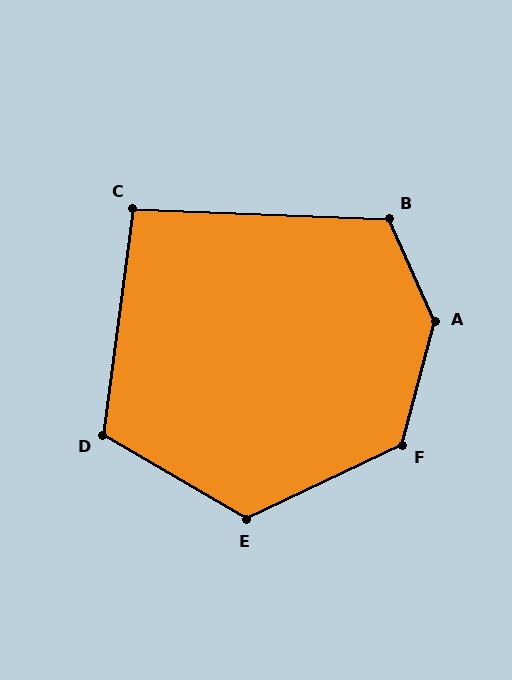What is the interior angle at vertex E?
Approximately 124 degrees (obtuse).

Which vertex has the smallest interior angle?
C, at approximately 95 degrees.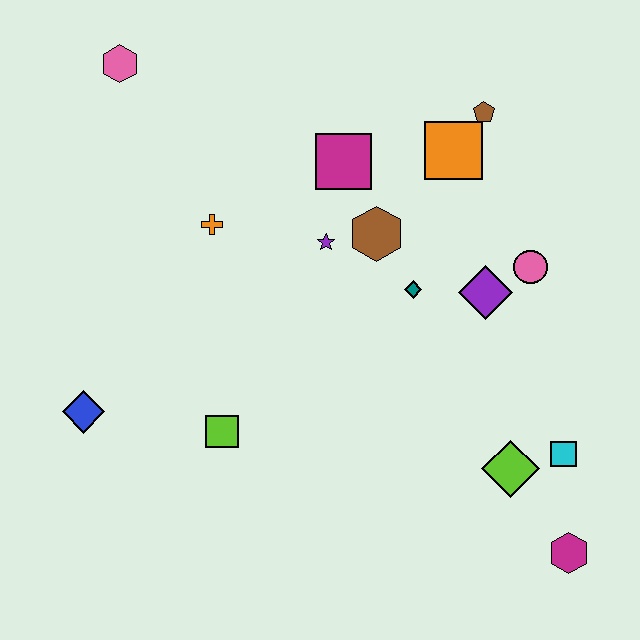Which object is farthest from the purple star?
The magenta hexagon is farthest from the purple star.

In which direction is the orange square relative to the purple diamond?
The orange square is above the purple diamond.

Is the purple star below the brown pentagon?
Yes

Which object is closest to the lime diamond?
The cyan square is closest to the lime diamond.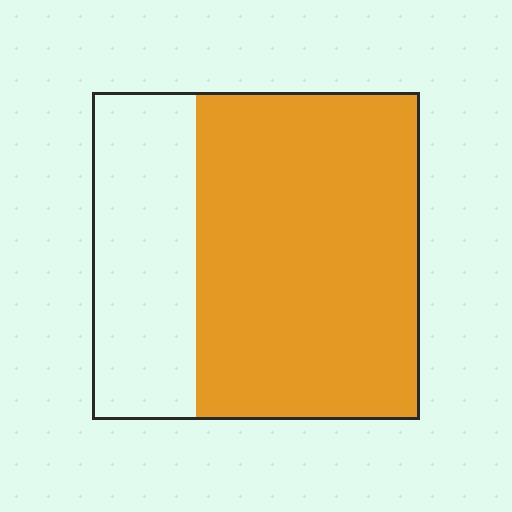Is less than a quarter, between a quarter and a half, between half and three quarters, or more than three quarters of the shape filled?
Between half and three quarters.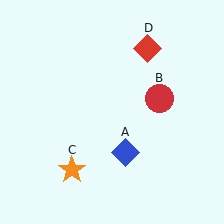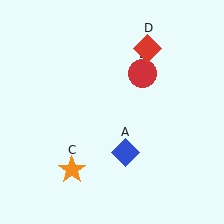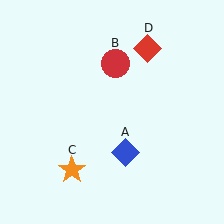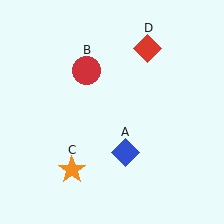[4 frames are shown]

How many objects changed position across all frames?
1 object changed position: red circle (object B).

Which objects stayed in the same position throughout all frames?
Blue diamond (object A) and orange star (object C) and red diamond (object D) remained stationary.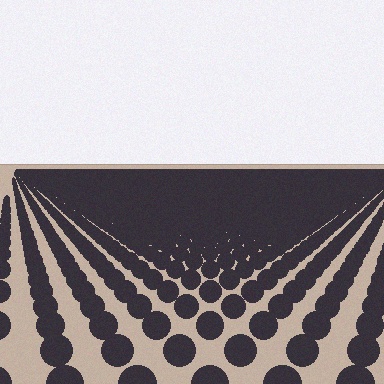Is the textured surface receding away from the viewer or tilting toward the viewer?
The surface is receding away from the viewer. Texture elements get smaller and denser toward the top.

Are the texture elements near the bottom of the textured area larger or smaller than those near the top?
Larger. Near the bottom, elements are closer to the viewer and appear at a bigger on-screen size.